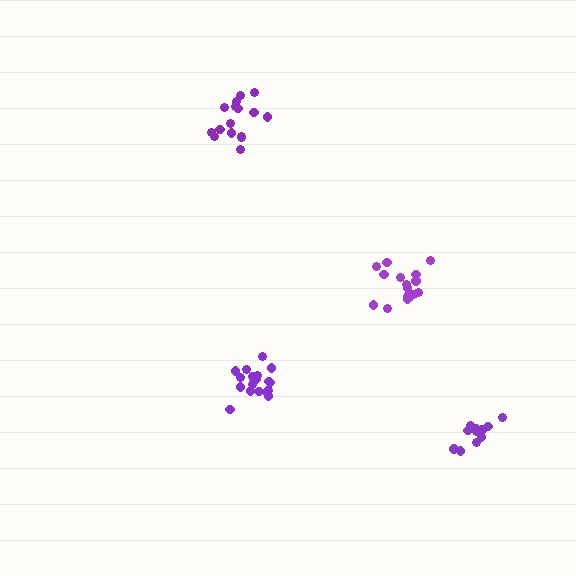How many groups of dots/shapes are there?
There are 4 groups.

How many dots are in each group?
Group 1: 20 dots, Group 2: 14 dots, Group 3: 16 dots, Group 4: 17 dots (67 total).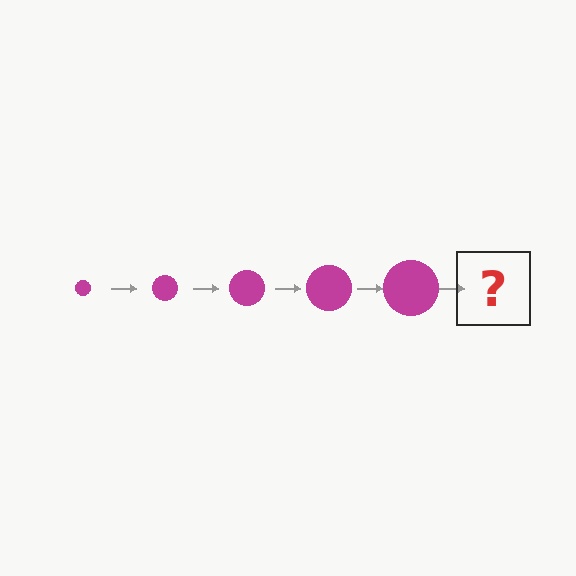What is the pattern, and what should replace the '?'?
The pattern is that the circle gets progressively larger each step. The '?' should be a magenta circle, larger than the previous one.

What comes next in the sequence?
The next element should be a magenta circle, larger than the previous one.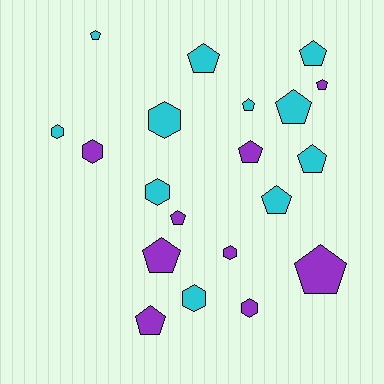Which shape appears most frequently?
Pentagon, with 13 objects.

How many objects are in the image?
There are 20 objects.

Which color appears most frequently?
Cyan, with 11 objects.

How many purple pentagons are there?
There are 6 purple pentagons.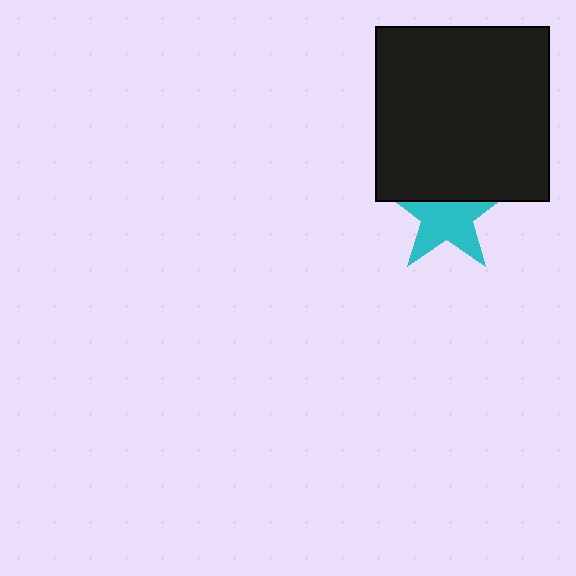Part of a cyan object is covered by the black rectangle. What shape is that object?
It is a star.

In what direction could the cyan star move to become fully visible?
The cyan star could move down. That would shift it out from behind the black rectangle entirely.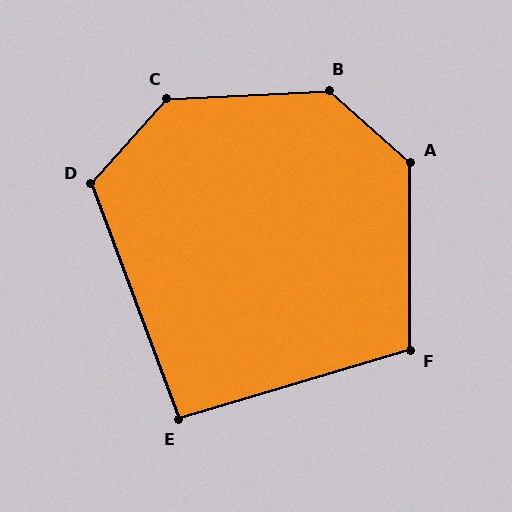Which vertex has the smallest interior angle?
E, at approximately 94 degrees.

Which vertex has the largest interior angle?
B, at approximately 136 degrees.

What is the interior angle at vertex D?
Approximately 117 degrees (obtuse).